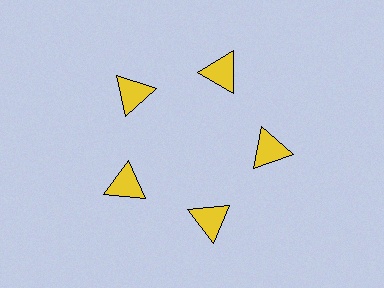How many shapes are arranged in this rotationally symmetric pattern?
There are 5 shapes, arranged in 5 groups of 1.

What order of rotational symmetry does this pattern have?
This pattern has 5-fold rotational symmetry.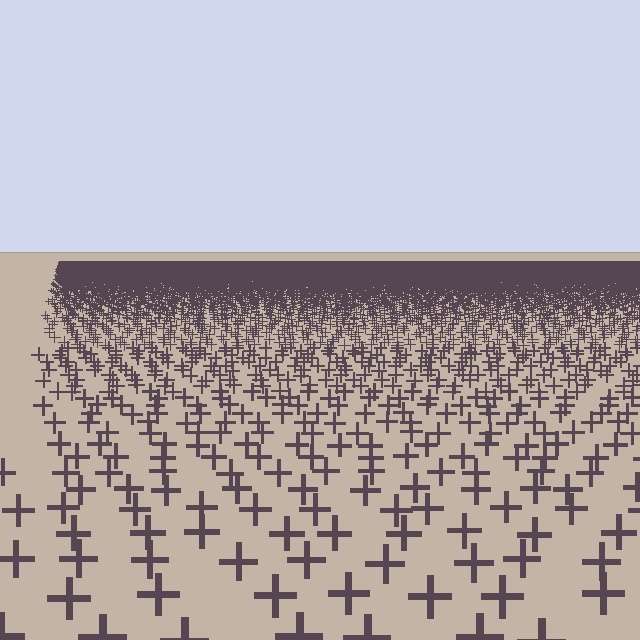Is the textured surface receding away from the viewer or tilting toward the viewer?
The surface is receding away from the viewer. Texture elements get smaller and denser toward the top.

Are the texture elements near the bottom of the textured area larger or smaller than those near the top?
Larger. Near the bottom, elements are closer to the viewer and appear at a bigger on-screen size.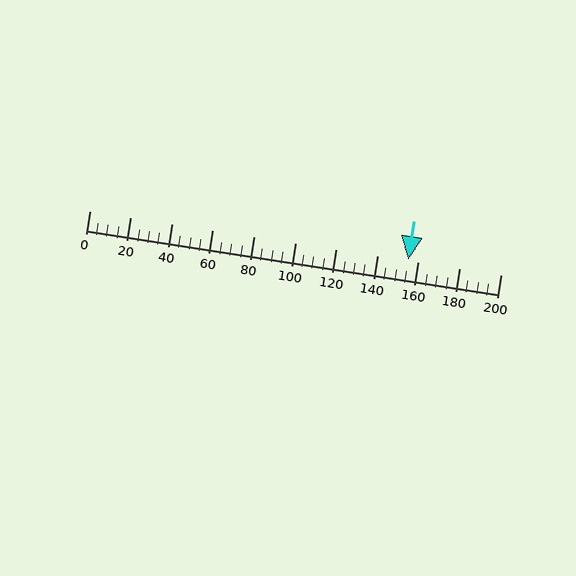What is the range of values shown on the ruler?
The ruler shows values from 0 to 200.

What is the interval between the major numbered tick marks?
The major tick marks are spaced 20 units apart.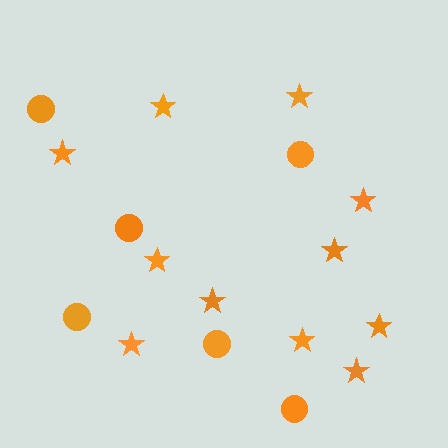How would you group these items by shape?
There are 2 groups: one group of stars (11) and one group of circles (6).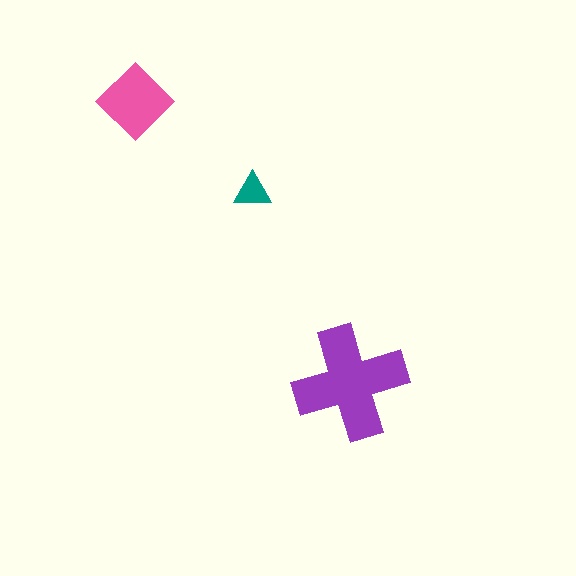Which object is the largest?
The purple cross.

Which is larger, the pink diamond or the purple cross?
The purple cross.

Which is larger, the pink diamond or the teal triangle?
The pink diamond.